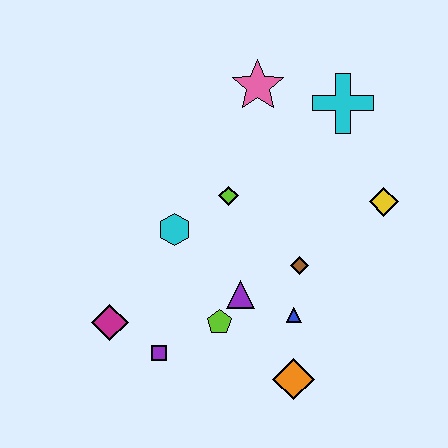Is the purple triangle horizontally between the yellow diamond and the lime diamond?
Yes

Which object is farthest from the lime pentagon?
The cyan cross is farthest from the lime pentagon.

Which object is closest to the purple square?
The magenta diamond is closest to the purple square.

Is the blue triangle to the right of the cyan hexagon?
Yes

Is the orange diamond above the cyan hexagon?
No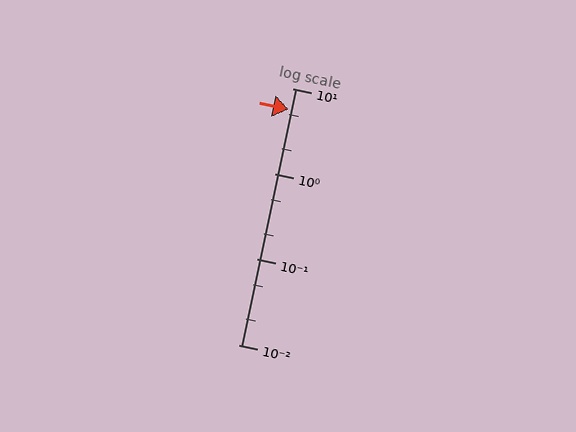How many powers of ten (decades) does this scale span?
The scale spans 3 decades, from 0.01 to 10.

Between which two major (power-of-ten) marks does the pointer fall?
The pointer is between 1 and 10.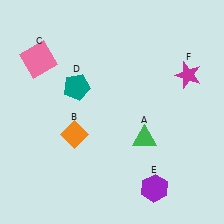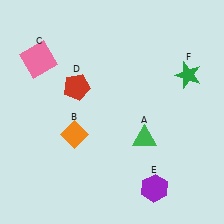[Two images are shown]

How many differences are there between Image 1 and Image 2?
There are 2 differences between the two images.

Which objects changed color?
D changed from teal to red. F changed from magenta to green.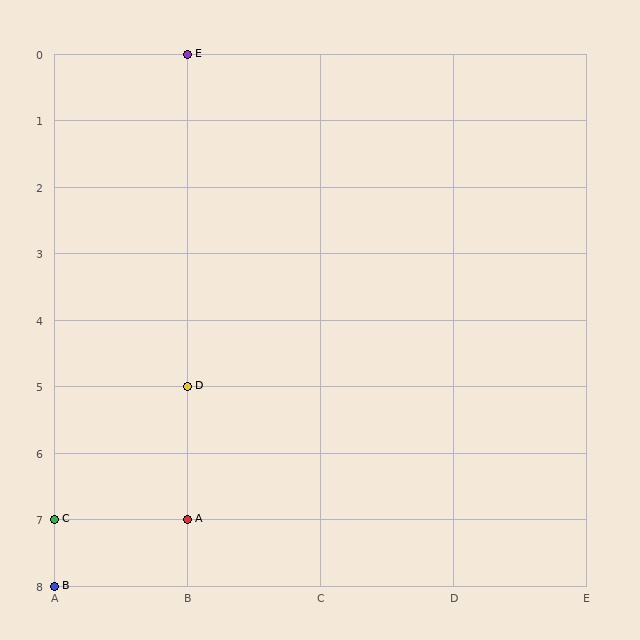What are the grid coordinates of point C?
Point C is at grid coordinates (A, 7).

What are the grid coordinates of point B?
Point B is at grid coordinates (A, 8).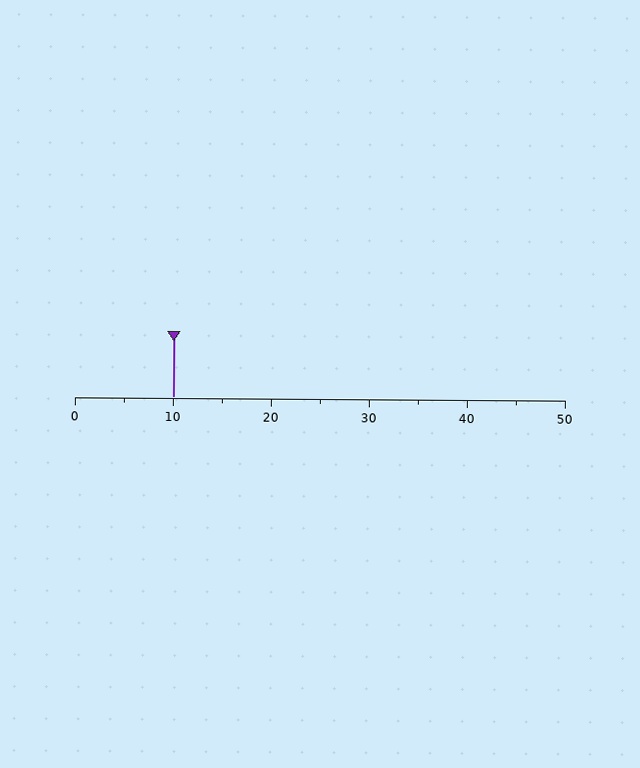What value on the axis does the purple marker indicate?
The marker indicates approximately 10.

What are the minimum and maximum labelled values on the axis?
The axis runs from 0 to 50.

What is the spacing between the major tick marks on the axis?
The major ticks are spaced 10 apart.